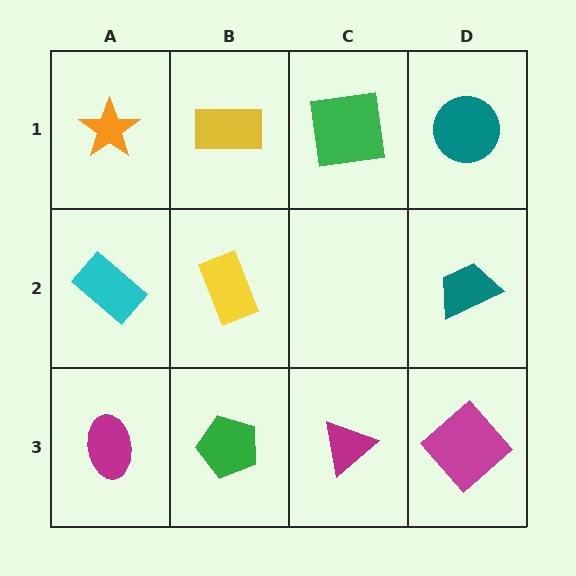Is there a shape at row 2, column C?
No, that cell is empty.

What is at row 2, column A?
A cyan rectangle.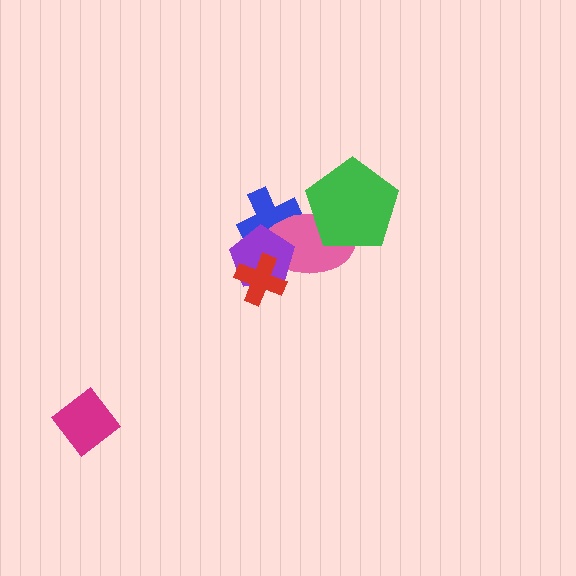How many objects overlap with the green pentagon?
1 object overlaps with the green pentagon.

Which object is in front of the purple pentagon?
The red cross is in front of the purple pentagon.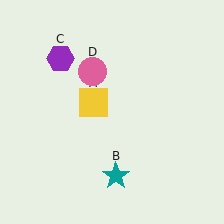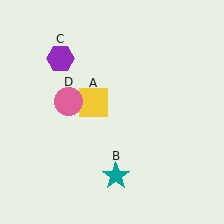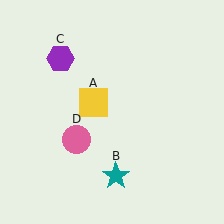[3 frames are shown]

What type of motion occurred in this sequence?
The pink circle (object D) rotated counterclockwise around the center of the scene.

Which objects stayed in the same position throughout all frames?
Yellow square (object A) and teal star (object B) and purple hexagon (object C) remained stationary.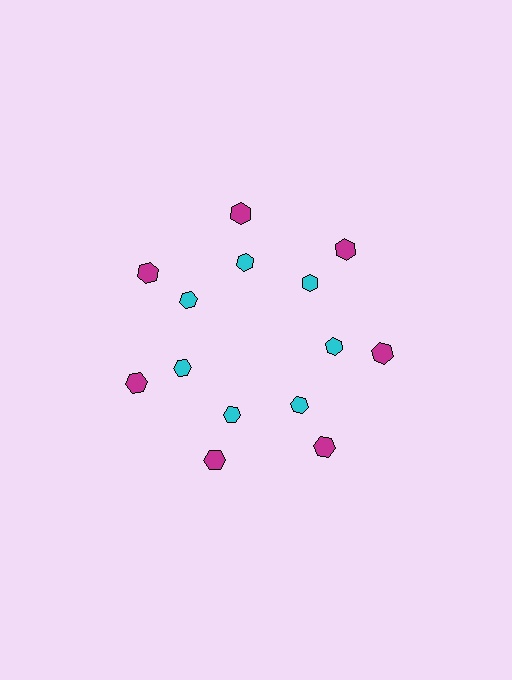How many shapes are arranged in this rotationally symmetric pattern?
There are 14 shapes, arranged in 7 groups of 2.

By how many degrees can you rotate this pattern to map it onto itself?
The pattern maps onto itself every 51 degrees of rotation.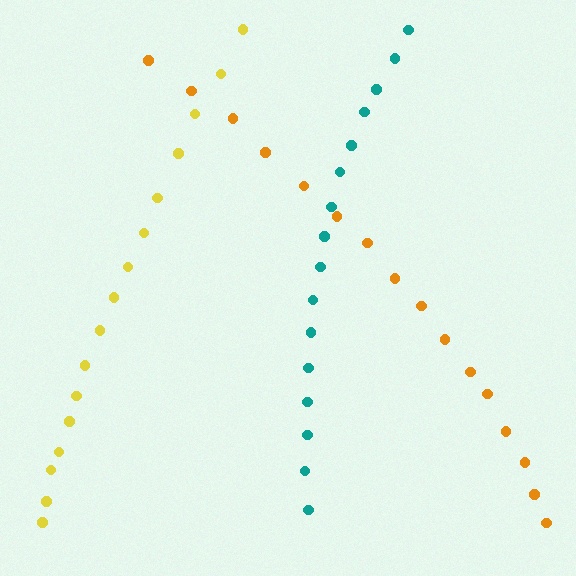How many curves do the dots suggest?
There are 3 distinct paths.